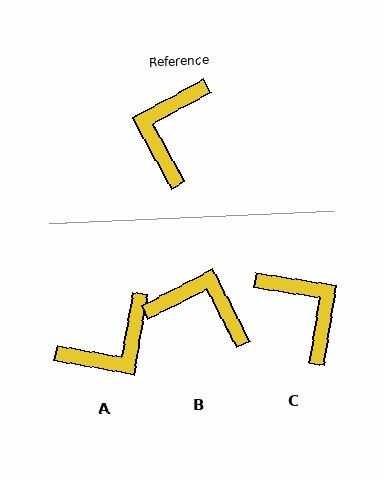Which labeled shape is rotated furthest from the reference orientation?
A, about 141 degrees away.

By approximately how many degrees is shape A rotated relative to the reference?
Approximately 141 degrees counter-clockwise.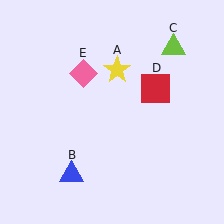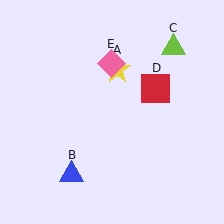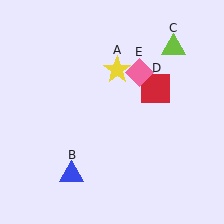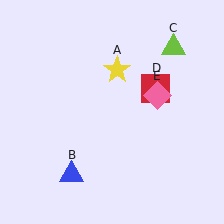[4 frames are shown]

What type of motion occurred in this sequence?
The pink diamond (object E) rotated clockwise around the center of the scene.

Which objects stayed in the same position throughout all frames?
Yellow star (object A) and blue triangle (object B) and lime triangle (object C) and red square (object D) remained stationary.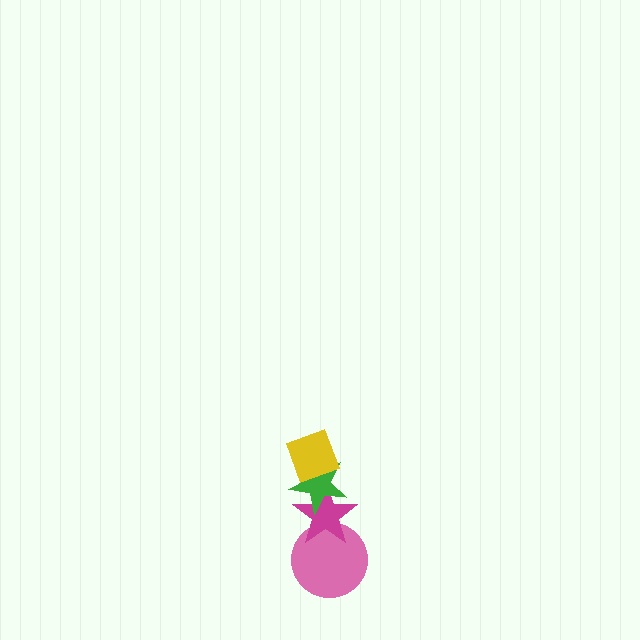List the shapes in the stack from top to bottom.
From top to bottom: the yellow diamond, the green star, the magenta star, the pink circle.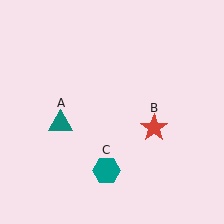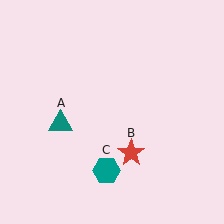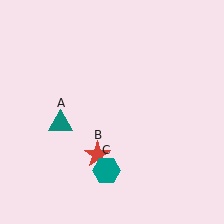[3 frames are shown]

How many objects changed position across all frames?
1 object changed position: red star (object B).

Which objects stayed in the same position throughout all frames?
Teal triangle (object A) and teal hexagon (object C) remained stationary.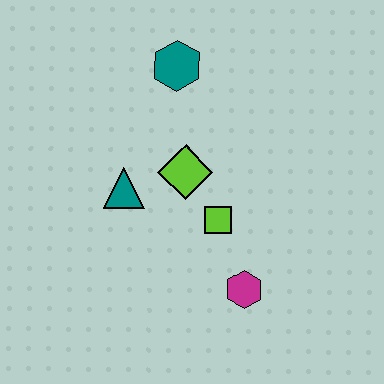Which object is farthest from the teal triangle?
The magenta hexagon is farthest from the teal triangle.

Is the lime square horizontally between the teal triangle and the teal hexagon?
No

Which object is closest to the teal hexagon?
The lime diamond is closest to the teal hexagon.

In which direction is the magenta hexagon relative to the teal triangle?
The magenta hexagon is to the right of the teal triangle.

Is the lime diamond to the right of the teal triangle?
Yes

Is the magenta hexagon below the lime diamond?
Yes